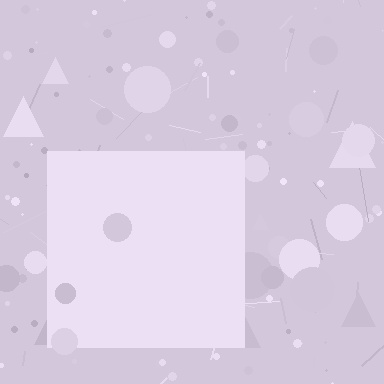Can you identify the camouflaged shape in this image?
The camouflaged shape is a square.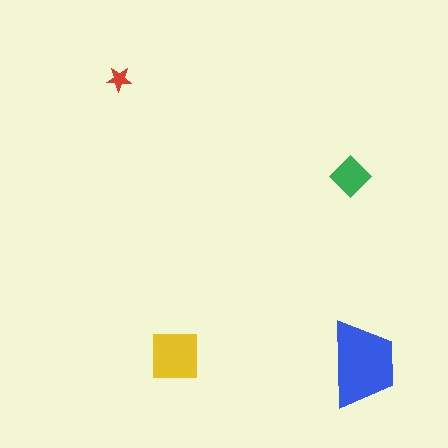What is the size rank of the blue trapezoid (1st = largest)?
1st.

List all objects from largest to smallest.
The blue trapezoid, the yellow square, the green diamond, the red star.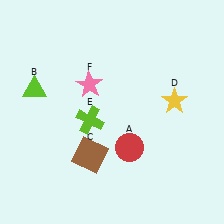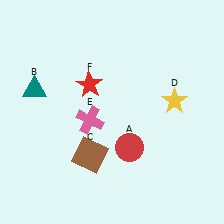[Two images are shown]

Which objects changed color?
B changed from lime to teal. E changed from lime to pink. F changed from pink to red.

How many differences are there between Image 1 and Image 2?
There are 3 differences between the two images.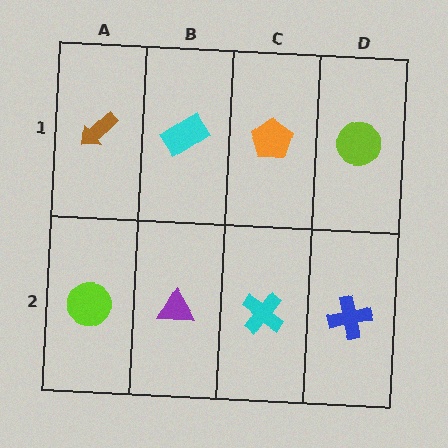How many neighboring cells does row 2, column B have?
3.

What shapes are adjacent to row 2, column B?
A cyan rectangle (row 1, column B), a lime circle (row 2, column A), a cyan cross (row 2, column C).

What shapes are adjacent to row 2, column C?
An orange pentagon (row 1, column C), a purple triangle (row 2, column B), a blue cross (row 2, column D).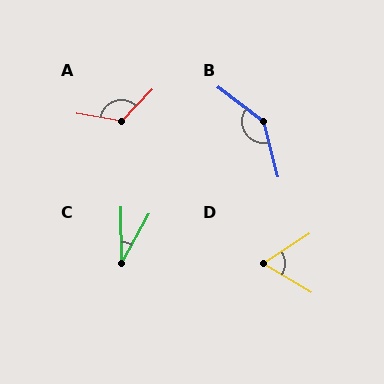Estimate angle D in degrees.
Approximately 64 degrees.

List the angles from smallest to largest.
C (29°), D (64°), A (124°), B (141°).